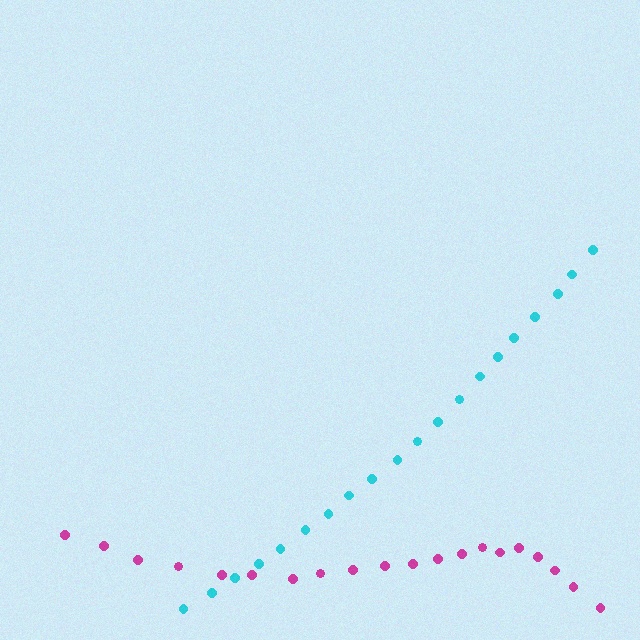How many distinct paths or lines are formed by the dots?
There are 2 distinct paths.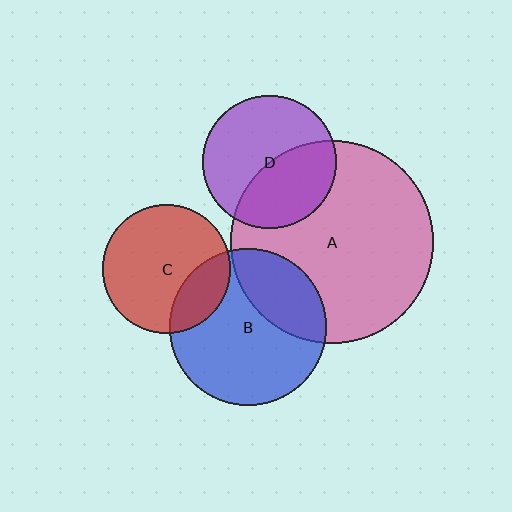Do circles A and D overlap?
Yes.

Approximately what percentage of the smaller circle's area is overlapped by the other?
Approximately 45%.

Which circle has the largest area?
Circle A (pink).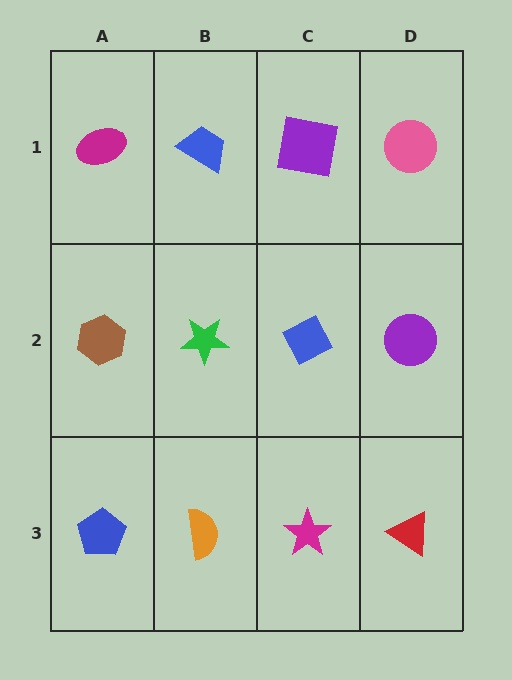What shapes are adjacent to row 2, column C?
A purple square (row 1, column C), a magenta star (row 3, column C), a green star (row 2, column B), a purple circle (row 2, column D).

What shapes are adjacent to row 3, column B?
A green star (row 2, column B), a blue pentagon (row 3, column A), a magenta star (row 3, column C).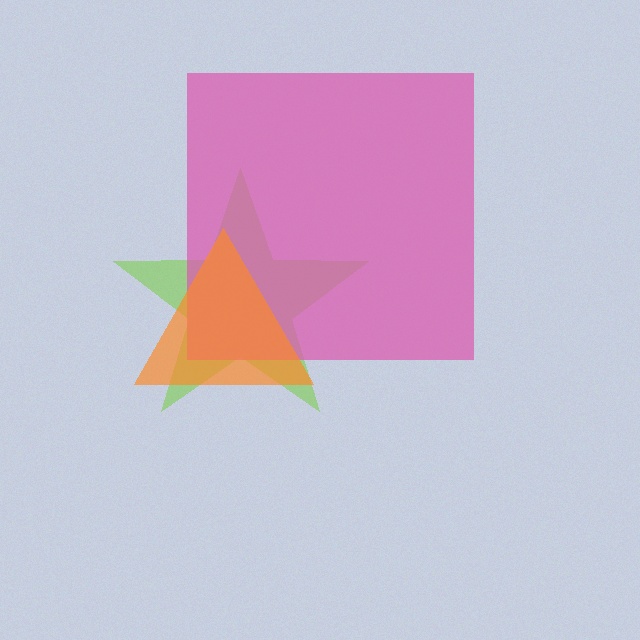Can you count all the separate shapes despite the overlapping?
Yes, there are 3 separate shapes.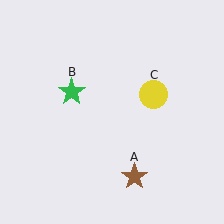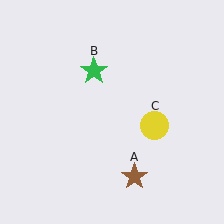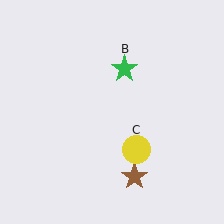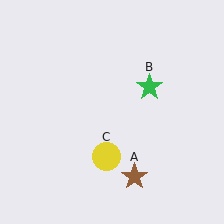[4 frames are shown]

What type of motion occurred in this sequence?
The green star (object B), yellow circle (object C) rotated clockwise around the center of the scene.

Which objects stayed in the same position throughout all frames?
Brown star (object A) remained stationary.